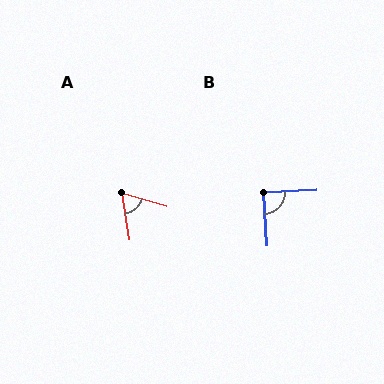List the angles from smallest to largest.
A (65°), B (89°).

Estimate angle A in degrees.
Approximately 65 degrees.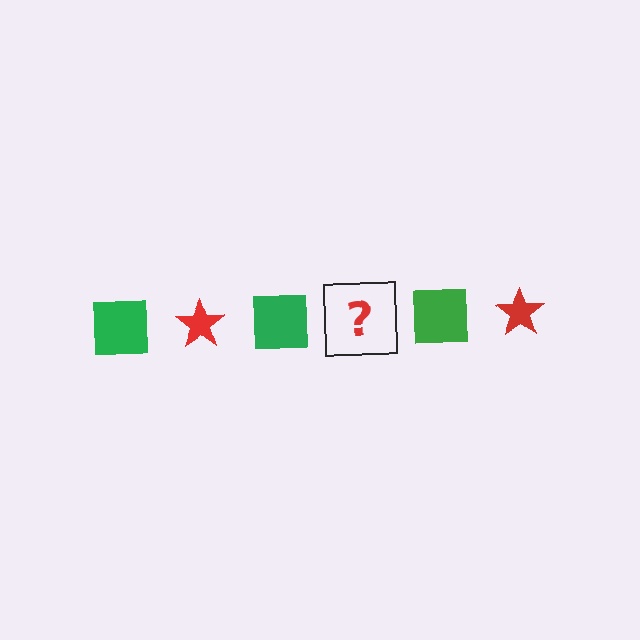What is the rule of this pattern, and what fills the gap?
The rule is that the pattern alternates between green square and red star. The gap should be filled with a red star.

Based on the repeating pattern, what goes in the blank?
The blank should be a red star.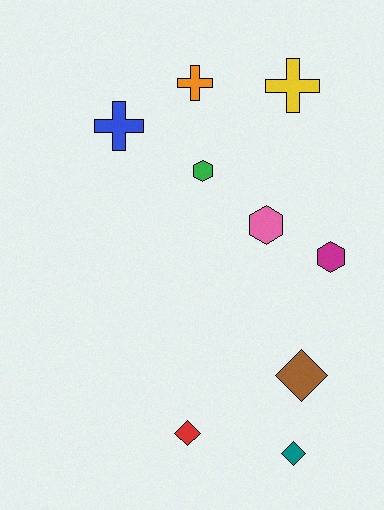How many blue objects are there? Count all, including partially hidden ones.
There is 1 blue object.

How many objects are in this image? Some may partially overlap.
There are 9 objects.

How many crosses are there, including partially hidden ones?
There are 3 crosses.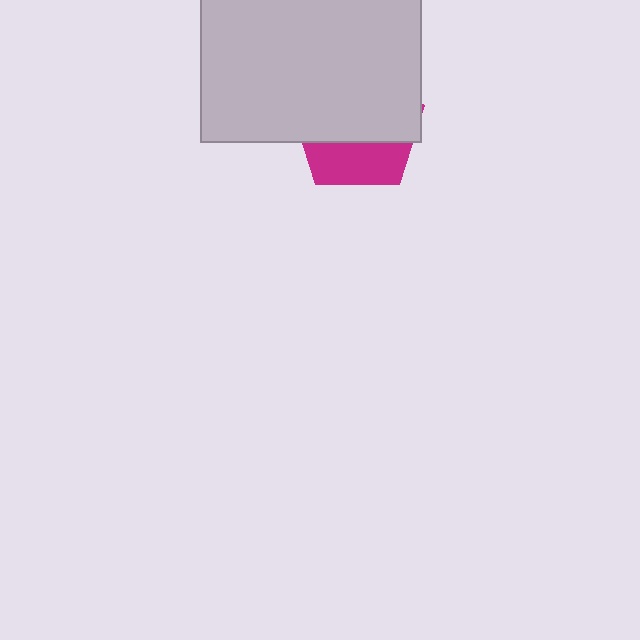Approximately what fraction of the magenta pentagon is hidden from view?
Roughly 66% of the magenta pentagon is hidden behind the light gray rectangle.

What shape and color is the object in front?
The object in front is a light gray rectangle.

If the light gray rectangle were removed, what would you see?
You would see the complete magenta pentagon.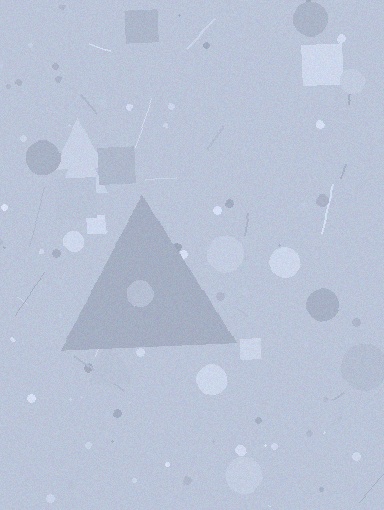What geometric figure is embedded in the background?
A triangle is embedded in the background.